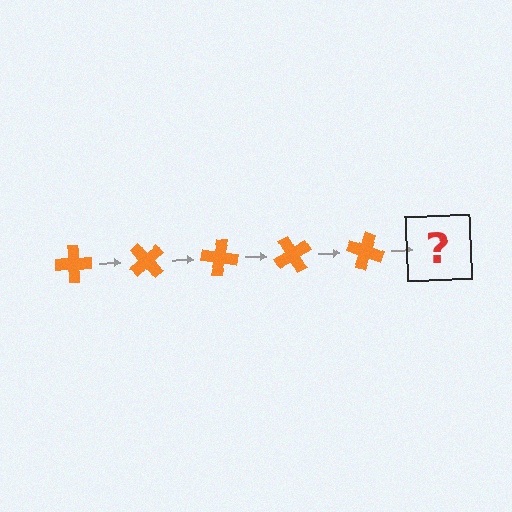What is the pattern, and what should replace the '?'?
The pattern is that the cross rotates 50 degrees each step. The '?' should be an orange cross rotated 250 degrees.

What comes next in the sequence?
The next element should be an orange cross rotated 250 degrees.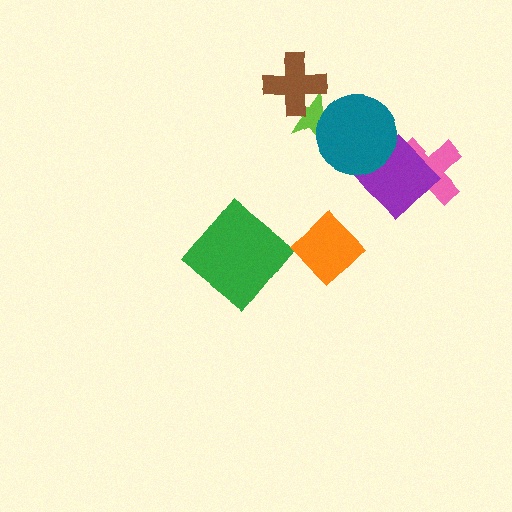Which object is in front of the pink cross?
The purple diamond is in front of the pink cross.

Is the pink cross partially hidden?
Yes, it is partially covered by another shape.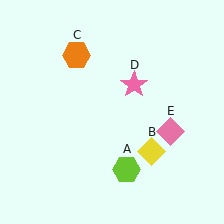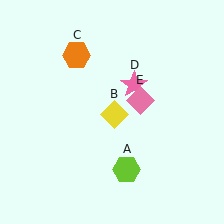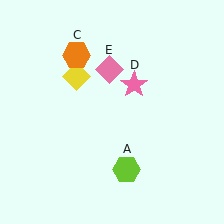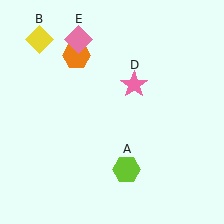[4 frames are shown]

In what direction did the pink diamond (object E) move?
The pink diamond (object E) moved up and to the left.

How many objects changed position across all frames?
2 objects changed position: yellow diamond (object B), pink diamond (object E).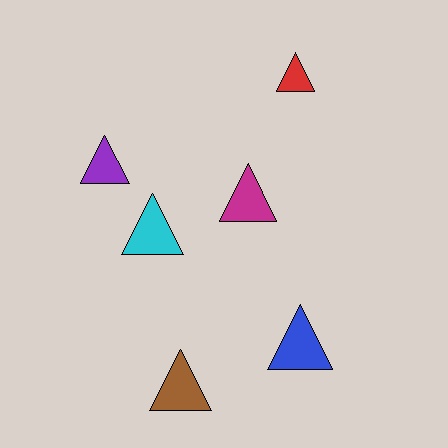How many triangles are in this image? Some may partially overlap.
There are 6 triangles.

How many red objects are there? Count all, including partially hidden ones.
There is 1 red object.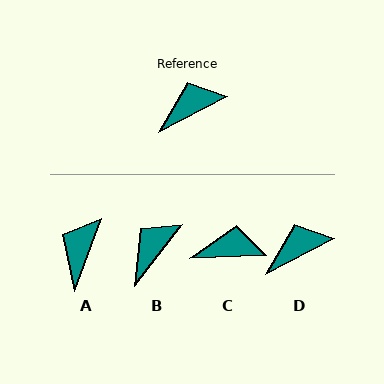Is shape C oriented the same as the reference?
No, it is off by about 25 degrees.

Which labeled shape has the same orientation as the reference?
D.